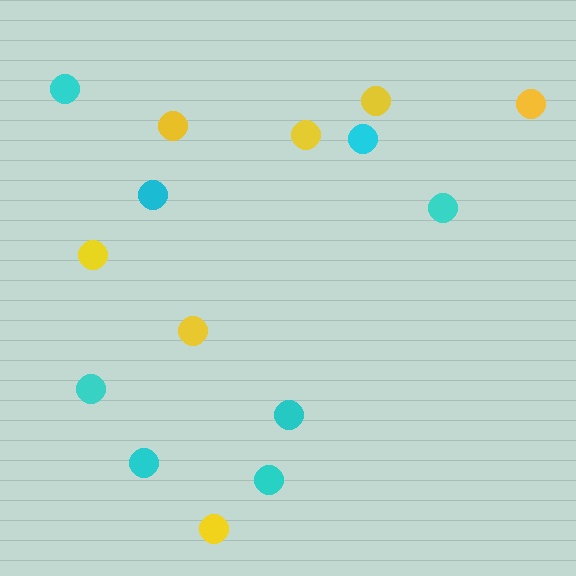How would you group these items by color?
There are 2 groups: one group of yellow circles (7) and one group of cyan circles (8).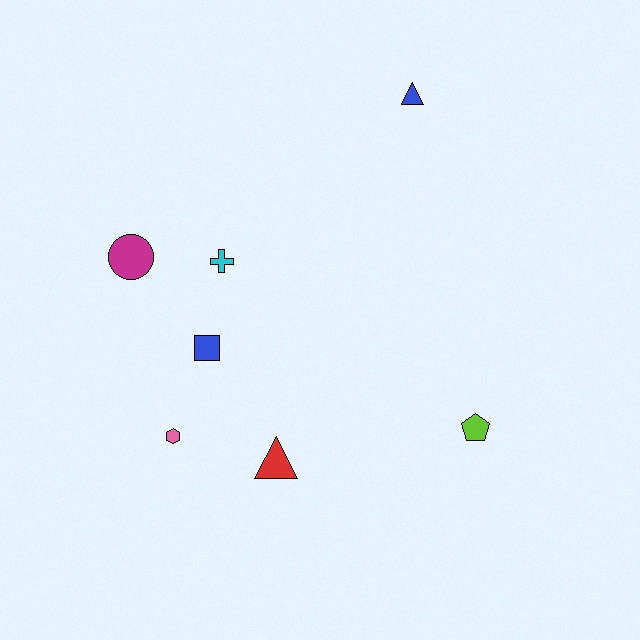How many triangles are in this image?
There are 2 triangles.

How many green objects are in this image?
There are no green objects.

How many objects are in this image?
There are 7 objects.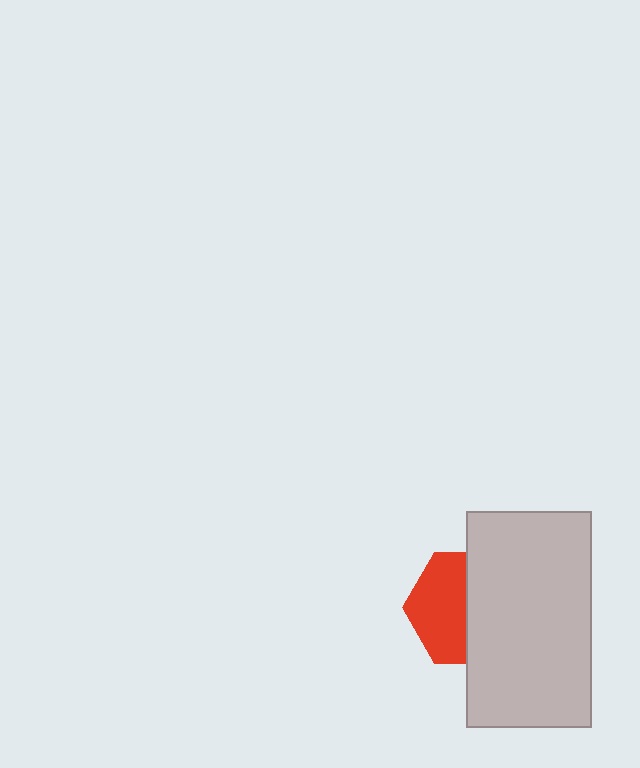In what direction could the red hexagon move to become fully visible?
The red hexagon could move left. That would shift it out from behind the light gray rectangle entirely.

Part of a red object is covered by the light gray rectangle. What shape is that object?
It is a hexagon.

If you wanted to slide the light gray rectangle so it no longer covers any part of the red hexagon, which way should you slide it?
Slide it right — that is the most direct way to separate the two shapes.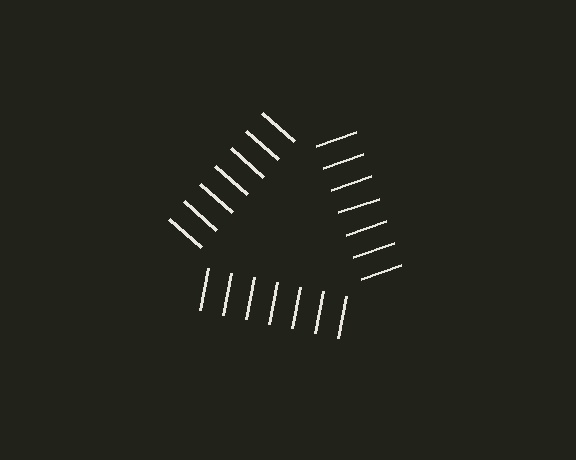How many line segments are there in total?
21 — 7 along each of the 3 edges.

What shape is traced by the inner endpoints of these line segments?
An illusory triangle — the line segments terminate on its edges but no continuous stroke is drawn.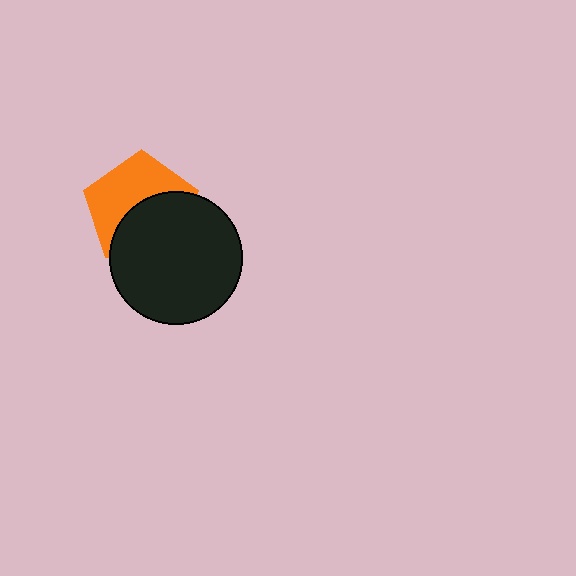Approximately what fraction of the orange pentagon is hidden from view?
Roughly 49% of the orange pentagon is hidden behind the black circle.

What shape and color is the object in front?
The object in front is a black circle.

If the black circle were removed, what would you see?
You would see the complete orange pentagon.